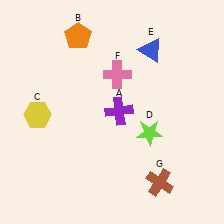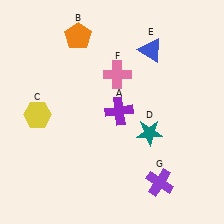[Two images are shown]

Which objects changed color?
D changed from lime to teal. G changed from brown to purple.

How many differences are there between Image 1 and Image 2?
There are 2 differences between the two images.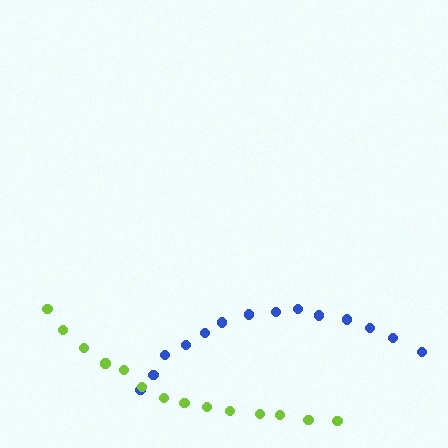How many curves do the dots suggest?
There are 2 distinct paths.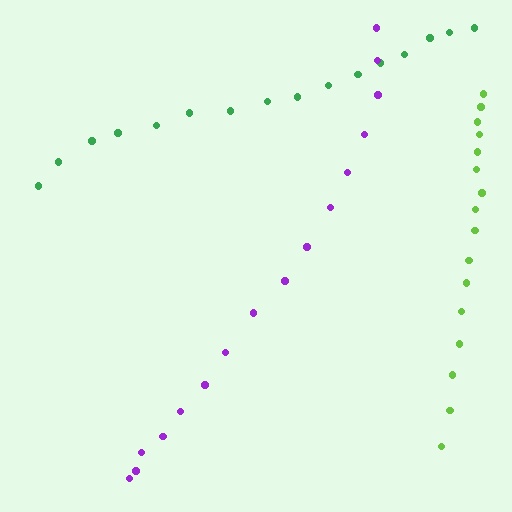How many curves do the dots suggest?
There are 3 distinct paths.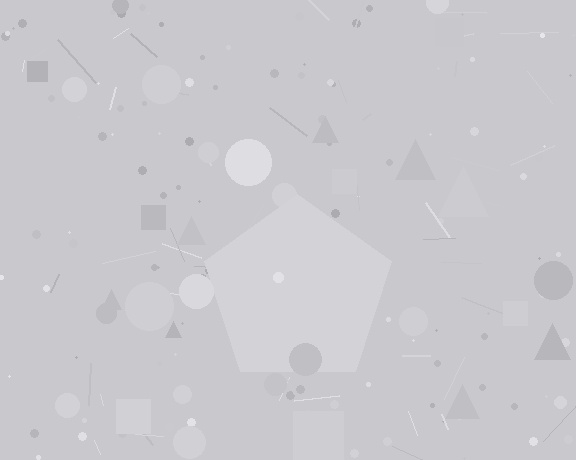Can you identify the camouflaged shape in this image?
The camouflaged shape is a pentagon.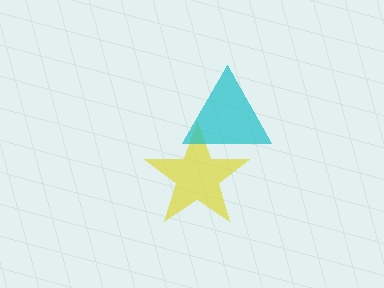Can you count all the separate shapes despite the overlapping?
Yes, there are 2 separate shapes.